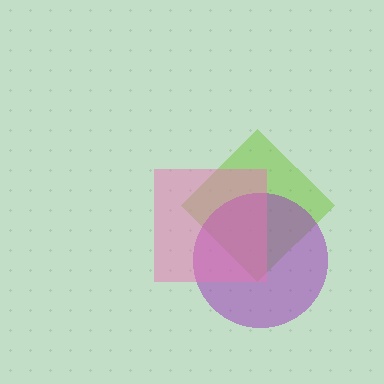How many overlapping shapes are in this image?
There are 3 overlapping shapes in the image.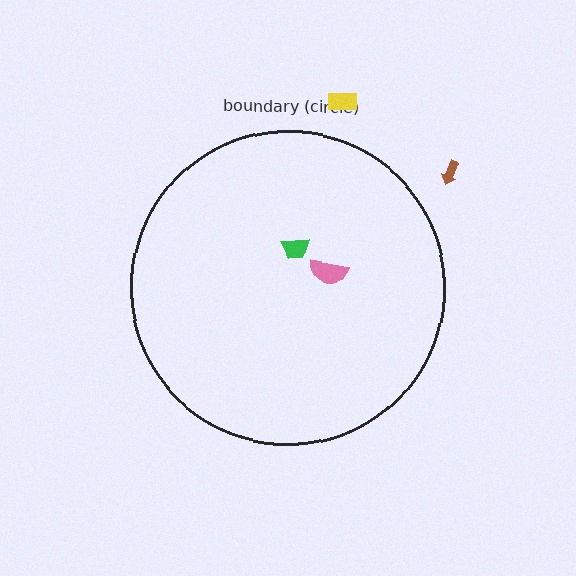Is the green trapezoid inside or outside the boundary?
Inside.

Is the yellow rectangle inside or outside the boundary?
Outside.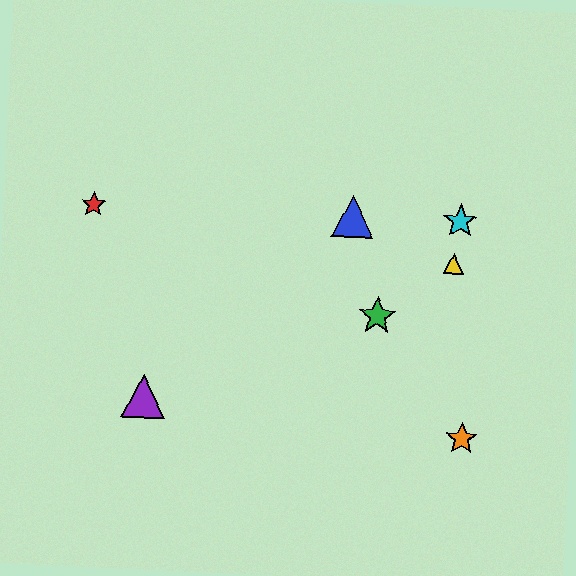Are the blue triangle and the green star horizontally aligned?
No, the blue triangle is at y≈216 and the green star is at y≈316.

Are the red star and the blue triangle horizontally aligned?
Yes, both are at y≈204.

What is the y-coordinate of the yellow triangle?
The yellow triangle is at y≈264.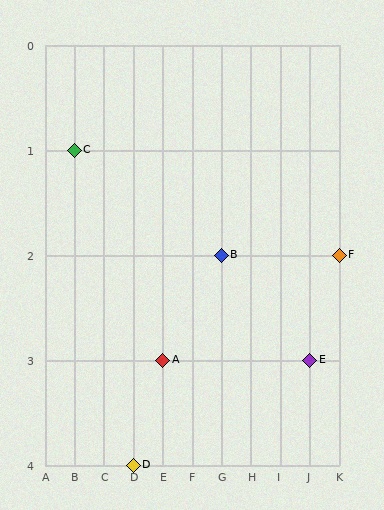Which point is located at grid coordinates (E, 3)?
Point A is at (E, 3).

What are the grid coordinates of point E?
Point E is at grid coordinates (J, 3).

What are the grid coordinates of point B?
Point B is at grid coordinates (G, 2).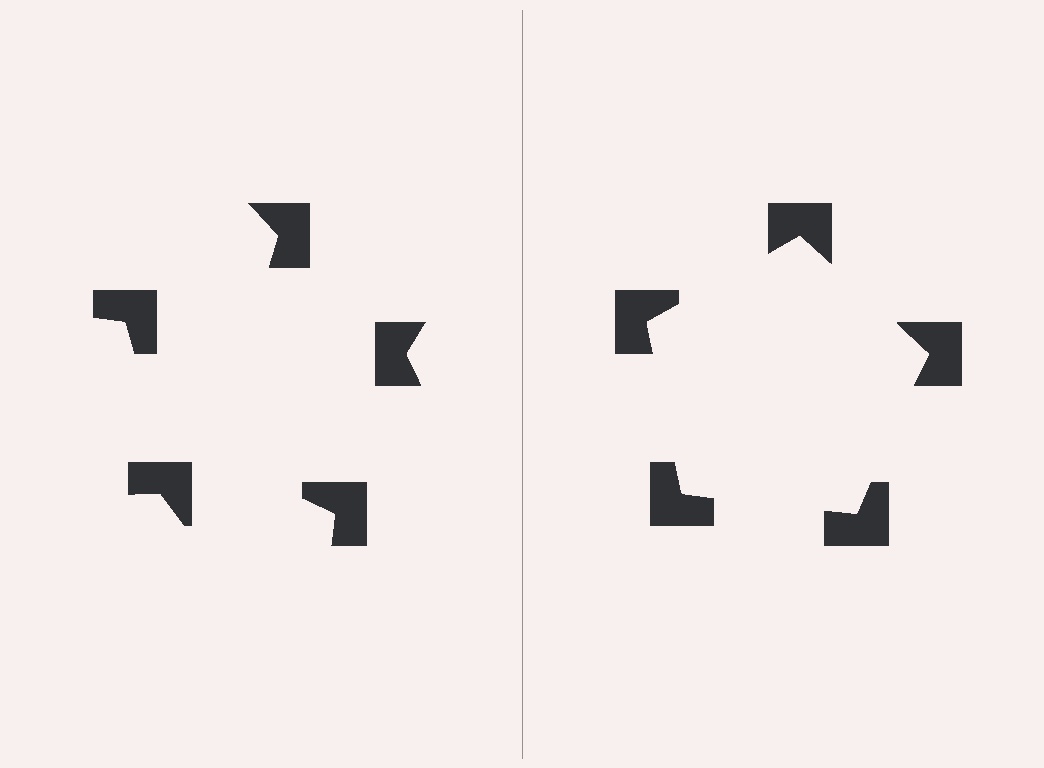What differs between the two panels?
The notched squares are positioned identically on both sides; only the wedge orientations differ. On the right they align to a pentagon; on the left they are misaligned.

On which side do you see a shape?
An illusory pentagon appears on the right side. On the left side the wedge cuts are rotated, so no coherent shape forms.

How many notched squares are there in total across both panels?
10 — 5 on each side.